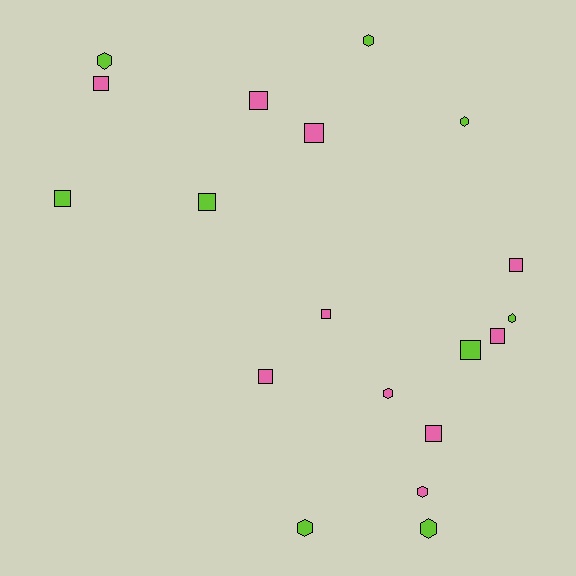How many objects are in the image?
There are 19 objects.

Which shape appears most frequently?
Square, with 11 objects.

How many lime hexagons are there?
There are 6 lime hexagons.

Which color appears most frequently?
Pink, with 10 objects.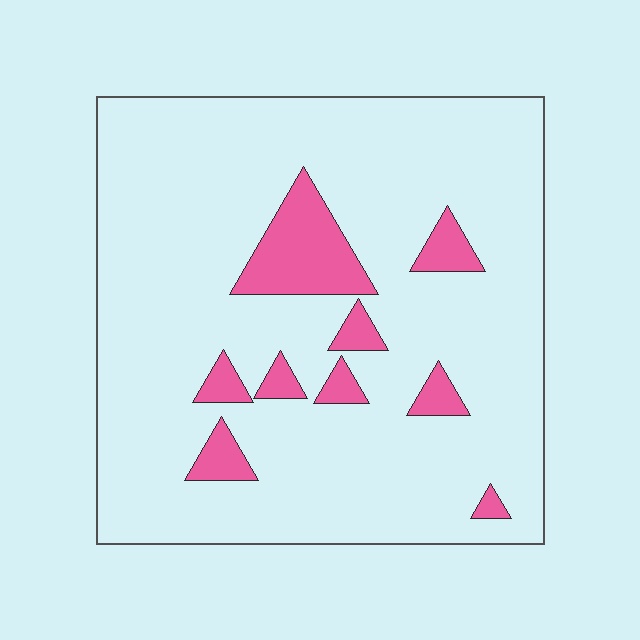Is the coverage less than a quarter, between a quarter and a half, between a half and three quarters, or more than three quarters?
Less than a quarter.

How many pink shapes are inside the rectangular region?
9.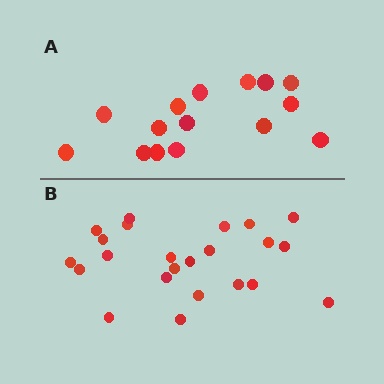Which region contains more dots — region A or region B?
Region B (the bottom region) has more dots.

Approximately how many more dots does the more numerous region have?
Region B has roughly 8 or so more dots than region A.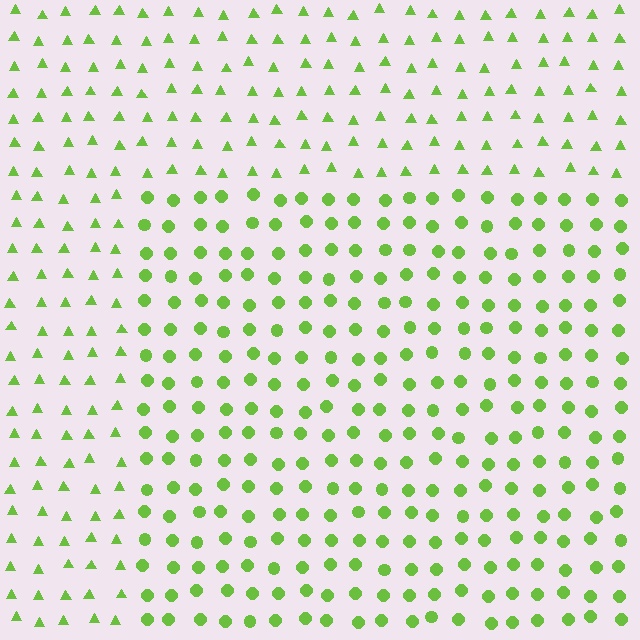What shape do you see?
I see a rectangle.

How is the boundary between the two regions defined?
The boundary is defined by a change in element shape: circles inside vs. triangles outside. All elements share the same color and spacing.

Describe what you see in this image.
The image is filled with small lime elements arranged in a uniform grid. A rectangle-shaped region contains circles, while the surrounding area contains triangles. The boundary is defined purely by the change in element shape.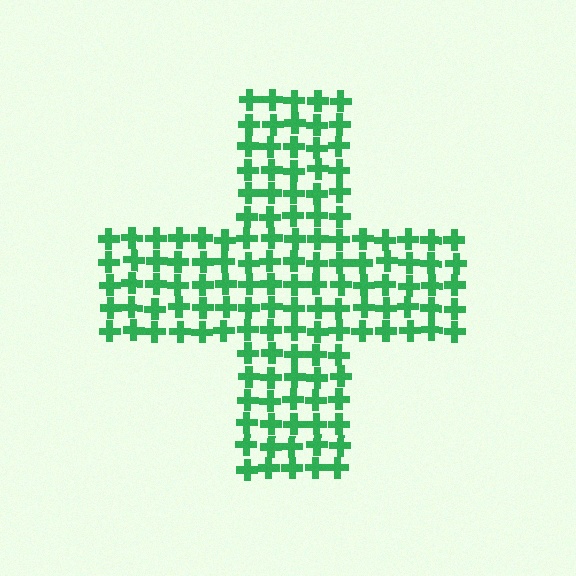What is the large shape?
The large shape is a cross.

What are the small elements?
The small elements are crosses.